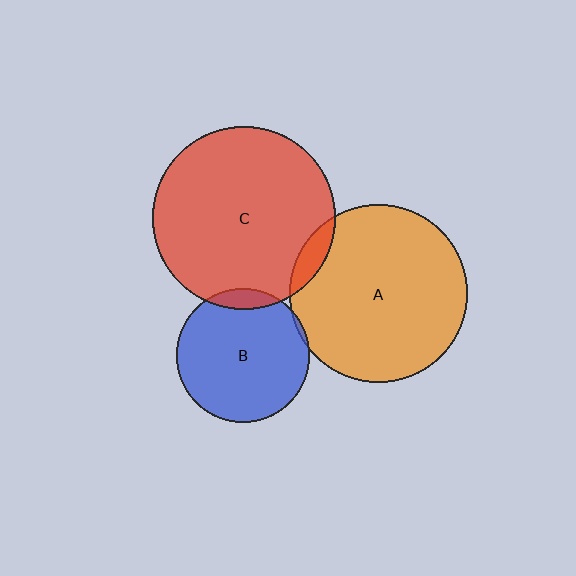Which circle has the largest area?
Circle C (red).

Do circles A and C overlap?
Yes.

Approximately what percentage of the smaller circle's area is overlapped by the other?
Approximately 5%.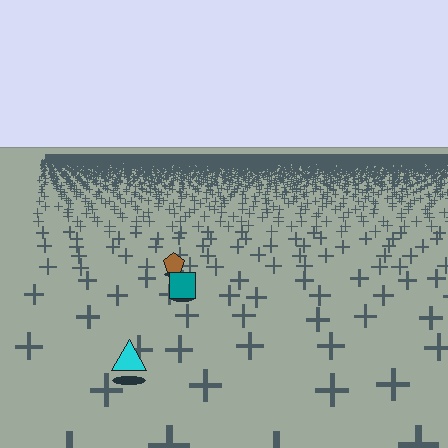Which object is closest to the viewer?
The cyan triangle is closest. The texture marks near it are larger and more spread out.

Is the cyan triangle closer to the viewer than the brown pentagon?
Yes. The cyan triangle is closer — you can tell from the texture gradient: the ground texture is coarser near it.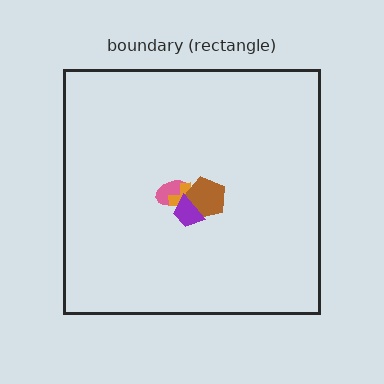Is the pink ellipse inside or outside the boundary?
Inside.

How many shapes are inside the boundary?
4 inside, 0 outside.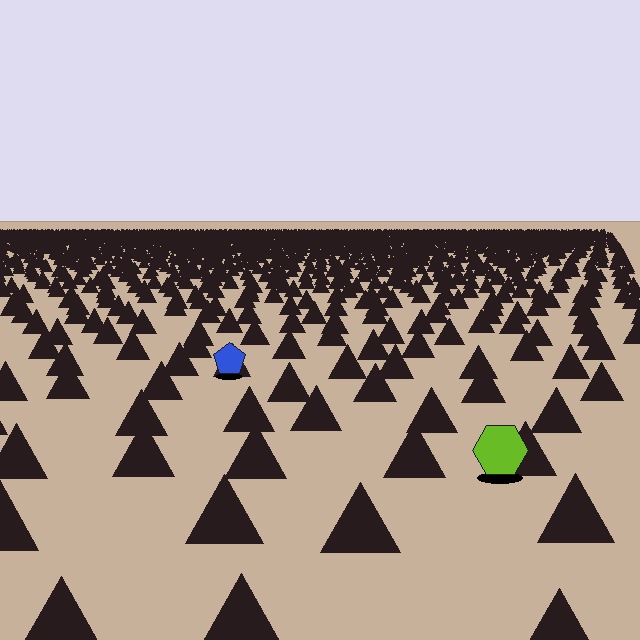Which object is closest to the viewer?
The lime hexagon is closest. The texture marks near it are larger and more spread out.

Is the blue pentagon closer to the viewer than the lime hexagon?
No. The lime hexagon is closer — you can tell from the texture gradient: the ground texture is coarser near it.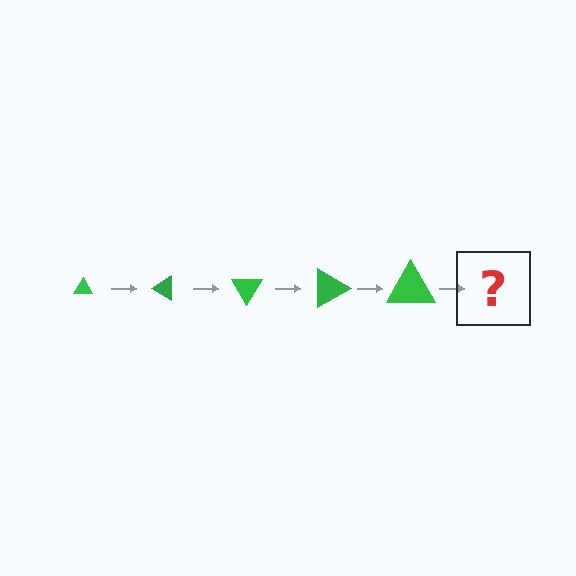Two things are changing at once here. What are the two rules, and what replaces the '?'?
The two rules are that the triangle grows larger each step and it rotates 30 degrees each step. The '?' should be a triangle, larger than the previous one and rotated 150 degrees from the start.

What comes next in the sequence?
The next element should be a triangle, larger than the previous one and rotated 150 degrees from the start.